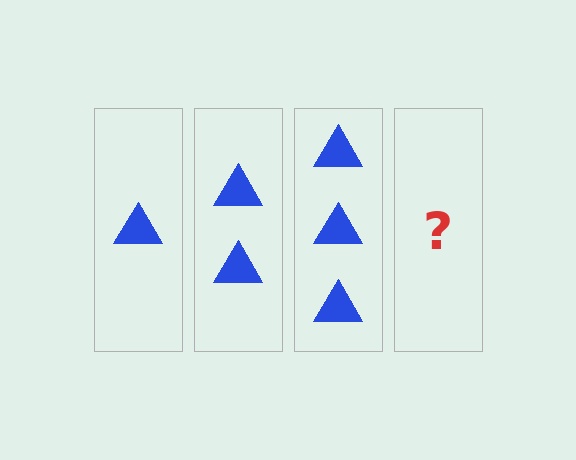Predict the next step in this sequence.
The next step is 4 triangles.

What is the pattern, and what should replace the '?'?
The pattern is that each step adds one more triangle. The '?' should be 4 triangles.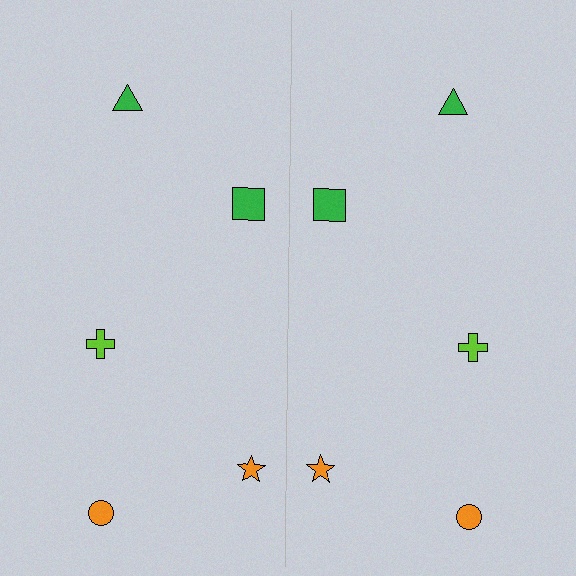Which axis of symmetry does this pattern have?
The pattern has a vertical axis of symmetry running through the center of the image.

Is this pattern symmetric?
Yes, this pattern has bilateral (reflection) symmetry.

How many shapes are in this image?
There are 10 shapes in this image.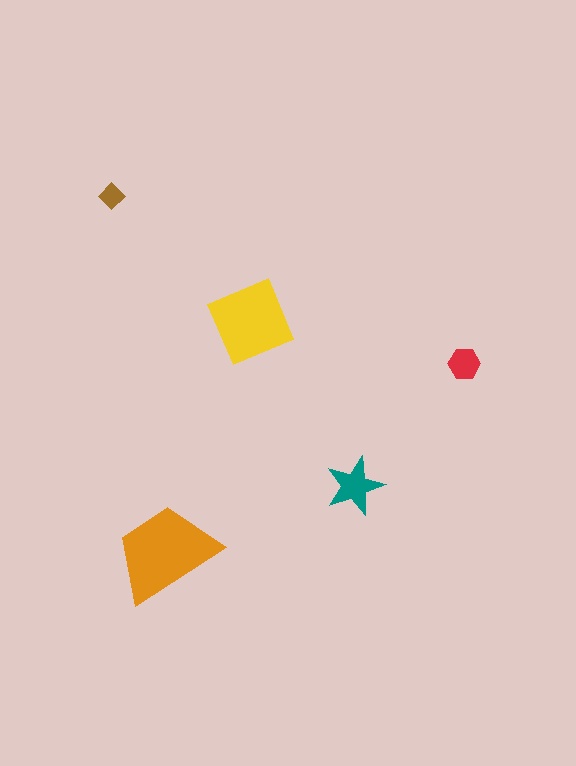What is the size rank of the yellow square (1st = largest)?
2nd.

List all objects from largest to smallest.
The orange trapezoid, the yellow square, the teal star, the red hexagon, the brown diamond.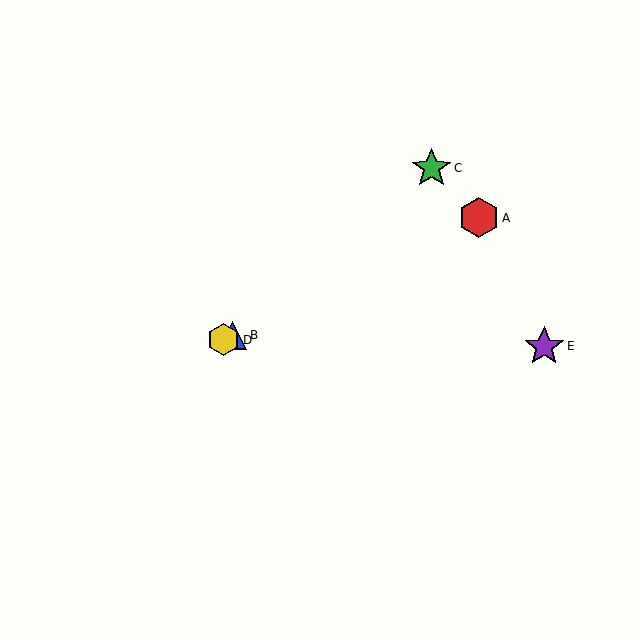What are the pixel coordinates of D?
Object D is at (223, 340).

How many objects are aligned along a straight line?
3 objects (A, B, D) are aligned along a straight line.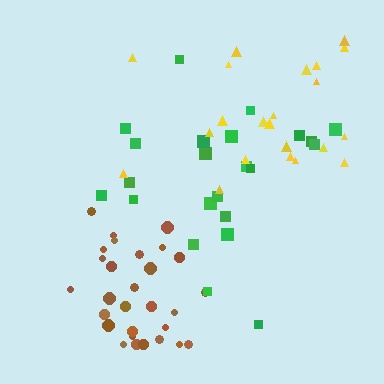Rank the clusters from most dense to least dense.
brown, yellow, green.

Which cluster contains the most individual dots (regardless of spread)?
Brown (29).